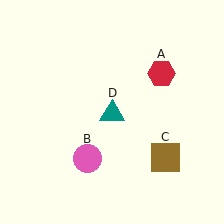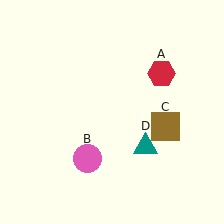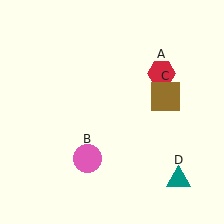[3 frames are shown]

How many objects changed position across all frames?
2 objects changed position: brown square (object C), teal triangle (object D).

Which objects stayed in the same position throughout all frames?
Red hexagon (object A) and pink circle (object B) remained stationary.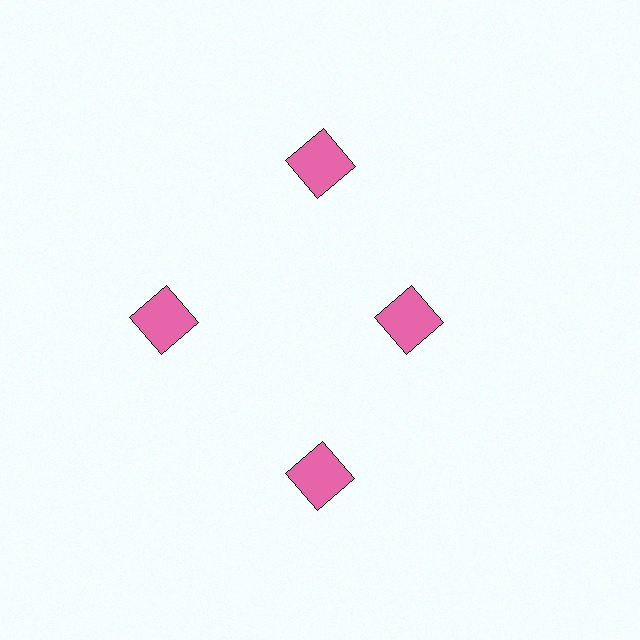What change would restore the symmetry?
The symmetry would be restored by moving it outward, back onto the ring so that all 4 squares sit at equal angles and equal distance from the center.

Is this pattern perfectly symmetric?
No. The 4 pink squares are arranged in a ring, but one element near the 3 o'clock position is pulled inward toward the center, breaking the 4-fold rotational symmetry.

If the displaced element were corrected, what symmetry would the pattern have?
It would have 4-fold rotational symmetry — the pattern would map onto itself every 90 degrees.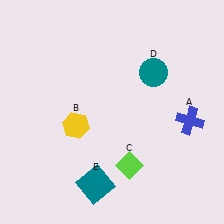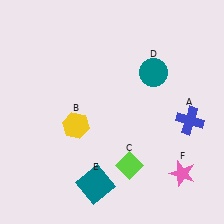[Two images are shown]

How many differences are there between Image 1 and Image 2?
There is 1 difference between the two images.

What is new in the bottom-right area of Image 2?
A pink star (F) was added in the bottom-right area of Image 2.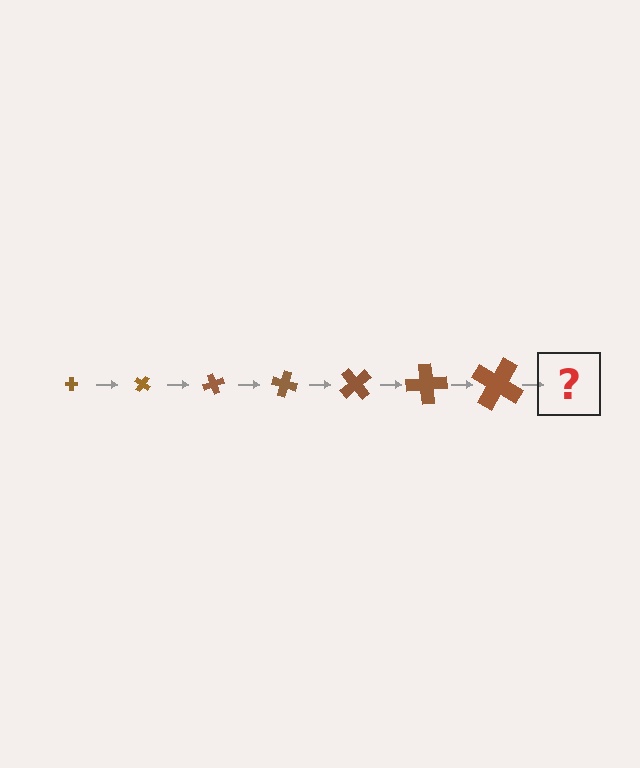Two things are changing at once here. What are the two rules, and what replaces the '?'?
The two rules are that the cross grows larger each step and it rotates 35 degrees each step. The '?' should be a cross, larger than the previous one and rotated 245 degrees from the start.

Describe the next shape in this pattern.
It should be a cross, larger than the previous one and rotated 245 degrees from the start.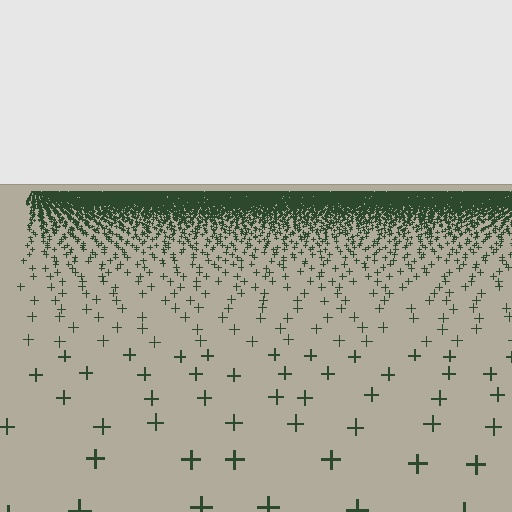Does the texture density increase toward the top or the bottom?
Density increases toward the top.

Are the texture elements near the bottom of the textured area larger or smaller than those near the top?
Larger. Near the bottom, elements are closer to the viewer and appear at a bigger on-screen size.